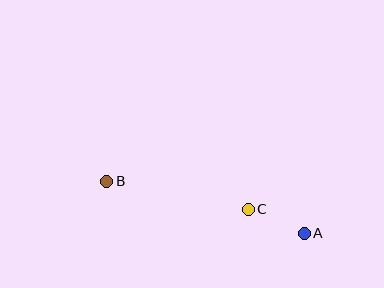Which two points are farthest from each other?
Points A and B are farthest from each other.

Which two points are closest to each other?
Points A and C are closest to each other.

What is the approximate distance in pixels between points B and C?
The distance between B and C is approximately 144 pixels.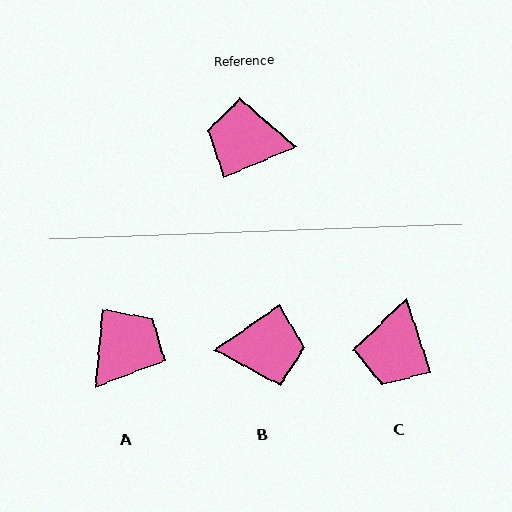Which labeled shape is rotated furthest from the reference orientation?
B, about 168 degrees away.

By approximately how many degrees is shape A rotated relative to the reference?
Approximately 118 degrees clockwise.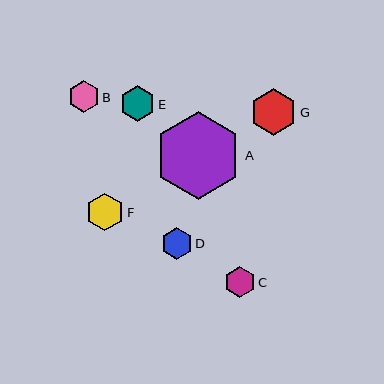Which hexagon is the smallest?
Hexagon C is the smallest with a size of approximately 31 pixels.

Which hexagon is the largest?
Hexagon A is the largest with a size of approximately 87 pixels.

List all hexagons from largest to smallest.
From largest to smallest: A, G, F, E, B, D, C.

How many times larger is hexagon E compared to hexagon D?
Hexagon E is approximately 1.1 times the size of hexagon D.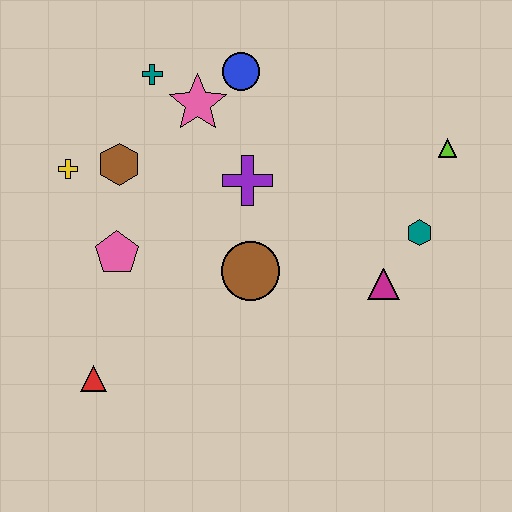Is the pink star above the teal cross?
No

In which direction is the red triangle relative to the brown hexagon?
The red triangle is below the brown hexagon.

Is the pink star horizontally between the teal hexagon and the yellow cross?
Yes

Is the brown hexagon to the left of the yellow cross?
No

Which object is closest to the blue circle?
The pink star is closest to the blue circle.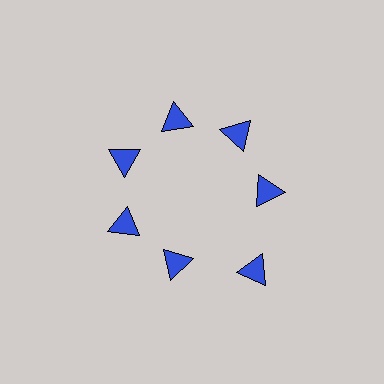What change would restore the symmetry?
The symmetry would be restored by moving it inward, back onto the ring so that all 7 triangles sit at equal angles and equal distance from the center.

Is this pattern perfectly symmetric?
No. The 7 blue triangles are arranged in a ring, but one element near the 5 o'clock position is pushed outward from the center, breaking the 7-fold rotational symmetry.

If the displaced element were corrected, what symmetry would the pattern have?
It would have 7-fold rotational symmetry — the pattern would map onto itself every 51 degrees.